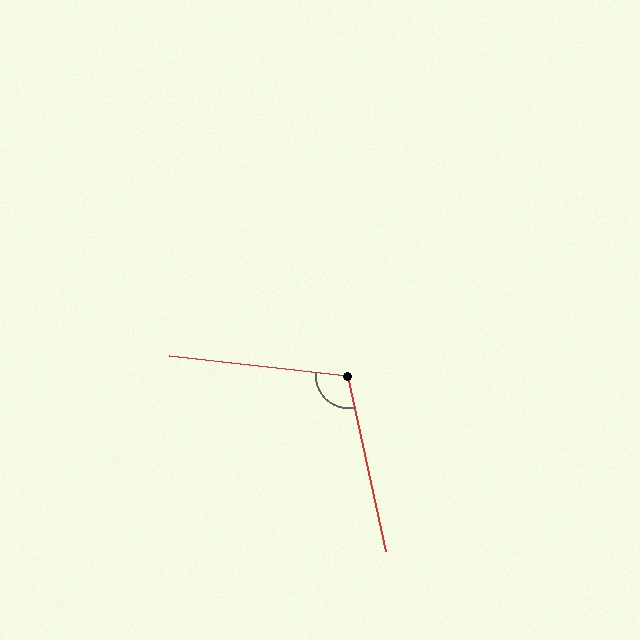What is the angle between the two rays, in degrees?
Approximately 108 degrees.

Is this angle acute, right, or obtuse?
It is obtuse.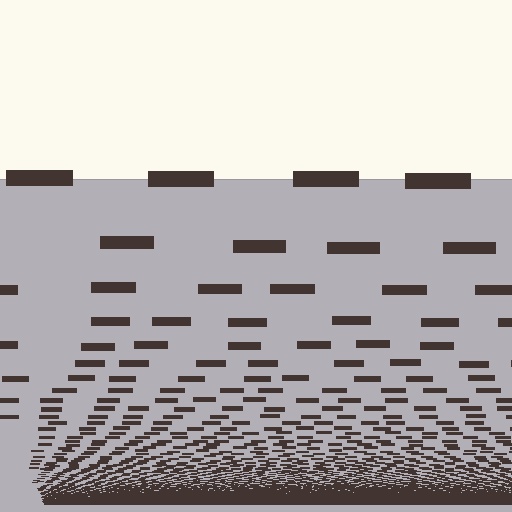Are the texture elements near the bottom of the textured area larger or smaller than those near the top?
Smaller. The gradient is inverted — elements near the bottom are smaller and denser.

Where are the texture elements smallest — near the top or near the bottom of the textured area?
Near the bottom.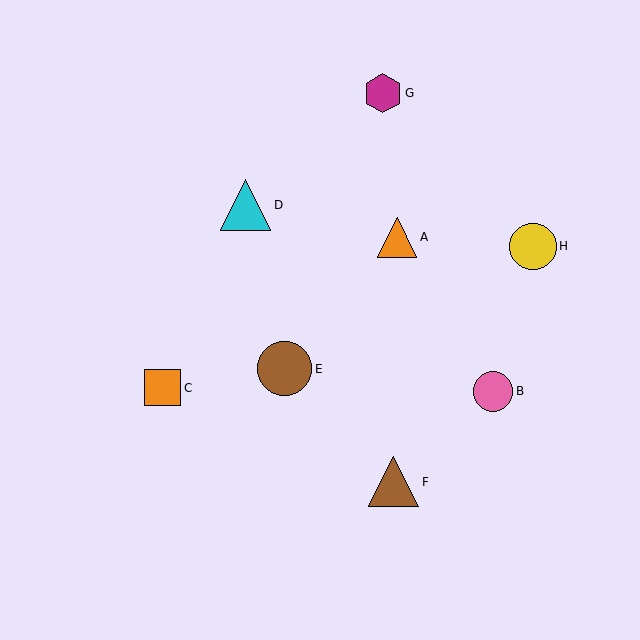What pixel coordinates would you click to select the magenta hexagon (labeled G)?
Click at (383, 93) to select the magenta hexagon G.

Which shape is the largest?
The brown circle (labeled E) is the largest.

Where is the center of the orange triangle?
The center of the orange triangle is at (397, 237).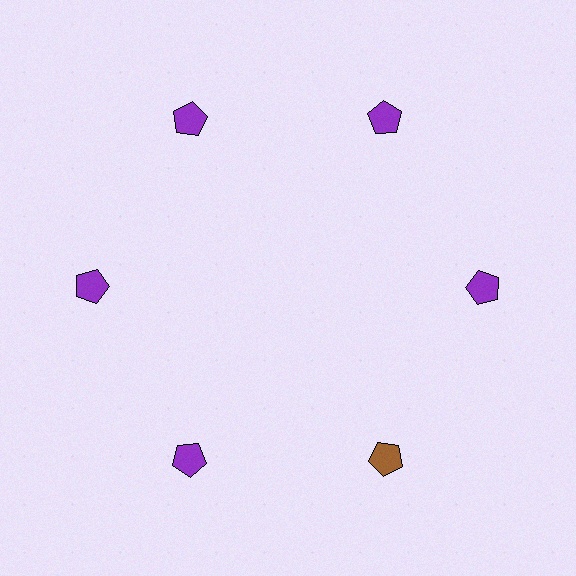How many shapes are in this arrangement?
There are 6 shapes arranged in a ring pattern.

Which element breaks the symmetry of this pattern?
The brown pentagon at roughly the 5 o'clock position breaks the symmetry. All other shapes are purple pentagons.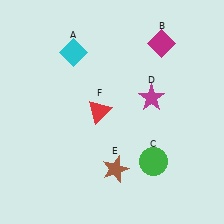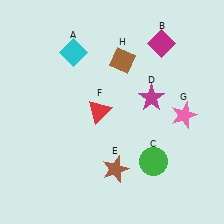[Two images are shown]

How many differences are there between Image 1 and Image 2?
There are 2 differences between the two images.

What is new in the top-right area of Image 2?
A brown diamond (H) was added in the top-right area of Image 2.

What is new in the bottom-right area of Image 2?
A pink star (G) was added in the bottom-right area of Image 2.